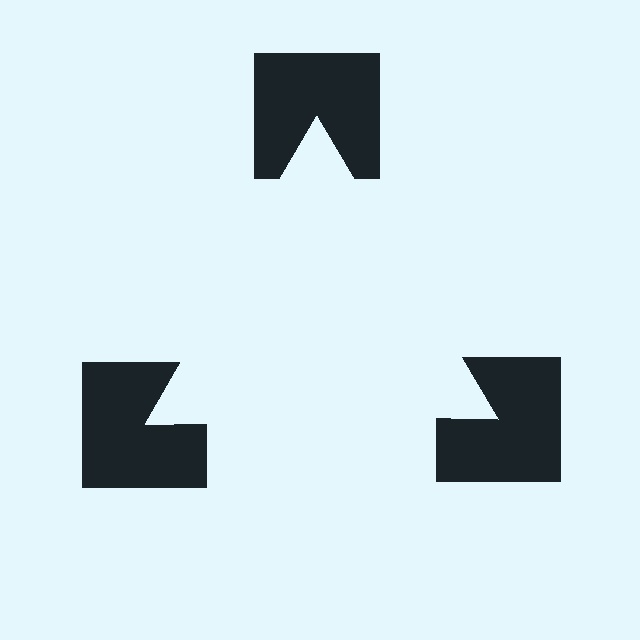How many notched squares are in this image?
There are 3 — one at each vertex of the illusory triangle.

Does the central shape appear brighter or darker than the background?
It typically appears slightly brighter than the background, even though no actual brightness change is drawn.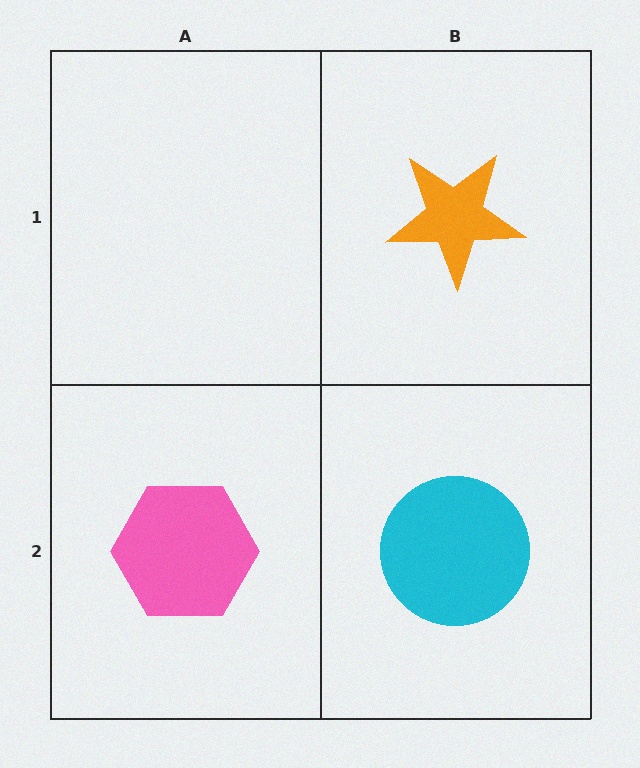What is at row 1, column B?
An orange star.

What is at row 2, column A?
A pink hexagon.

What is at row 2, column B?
A cyan circle.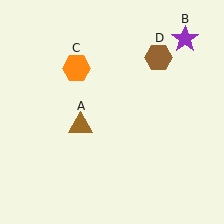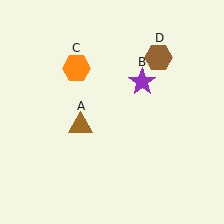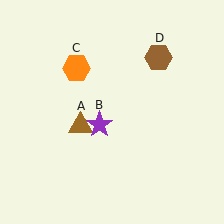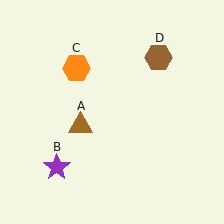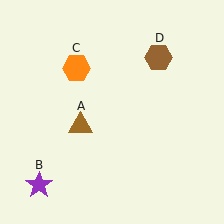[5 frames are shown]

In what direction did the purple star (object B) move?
The purple star (object B) moved down and to the left.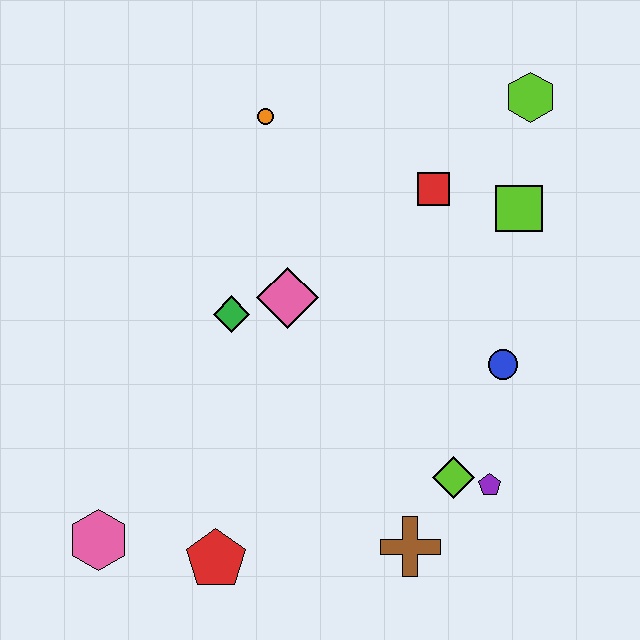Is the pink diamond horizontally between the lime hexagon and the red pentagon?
Yes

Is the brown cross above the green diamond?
No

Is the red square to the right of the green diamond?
Yes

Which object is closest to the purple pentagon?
The lime diamond is closest to the purple pentagon.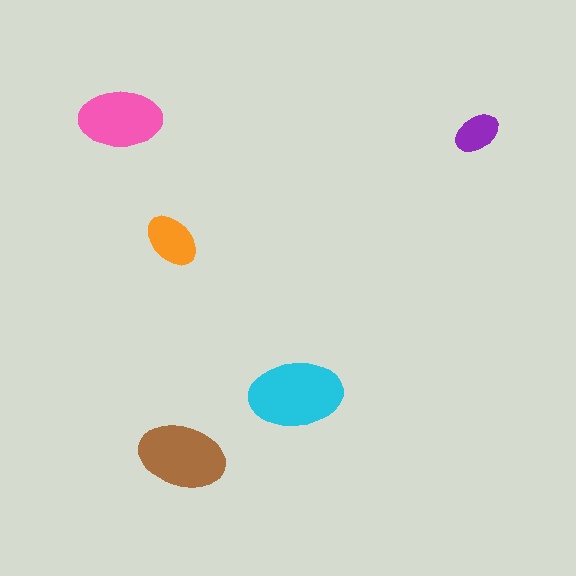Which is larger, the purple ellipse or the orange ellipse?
The orange one.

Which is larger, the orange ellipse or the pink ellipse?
The pink one.